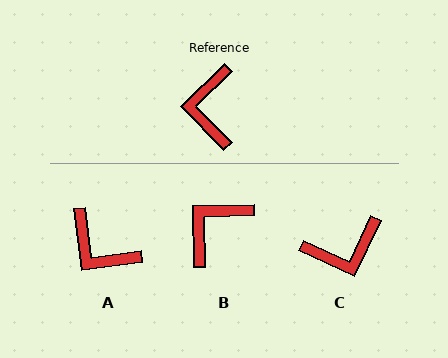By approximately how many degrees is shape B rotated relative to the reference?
Approximately 43 degrees clockwise.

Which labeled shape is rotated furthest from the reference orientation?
C, about 110 degrees away.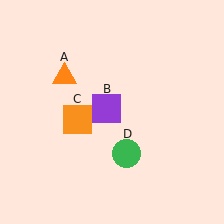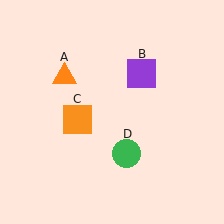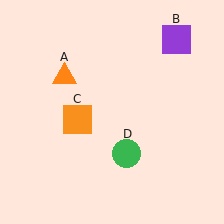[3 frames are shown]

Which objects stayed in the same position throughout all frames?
Orange triangle (object A) and orange square (object C) and green circle (object D) remained stationary.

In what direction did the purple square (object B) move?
The purple square (object B) moved up and to the right.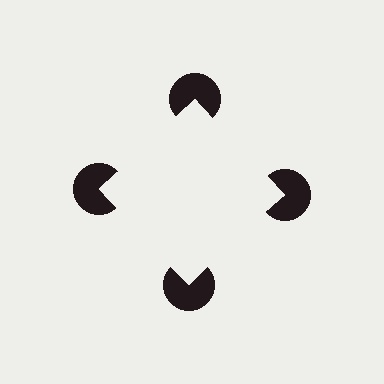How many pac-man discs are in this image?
There are 4 — one at each vertex of the illusory square.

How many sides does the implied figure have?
4 sides.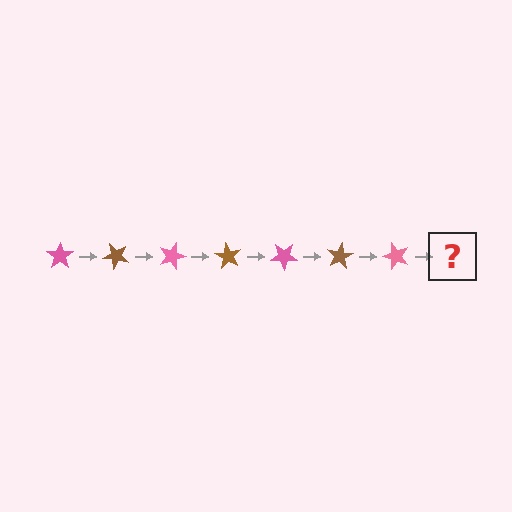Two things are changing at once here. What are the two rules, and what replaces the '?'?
The two rules are that it rotates 45 degrees each step and the color cycles through pink and brown. The '?' should be a brown star, rotated 315 degrees from the start.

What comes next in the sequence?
The next element should be a brown star, rotated 315 degrees from the start.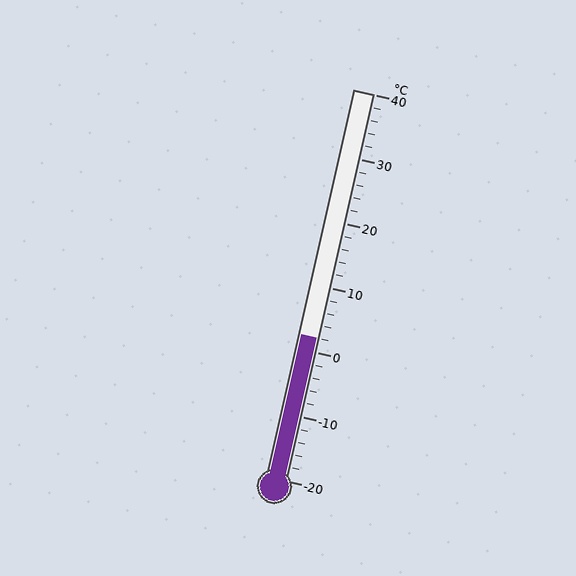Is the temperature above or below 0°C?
The temperature is above 0°C.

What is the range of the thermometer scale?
The thermometer scale ranges from -20°C to 40°C.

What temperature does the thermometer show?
The thermometer shows approximately 2°C.